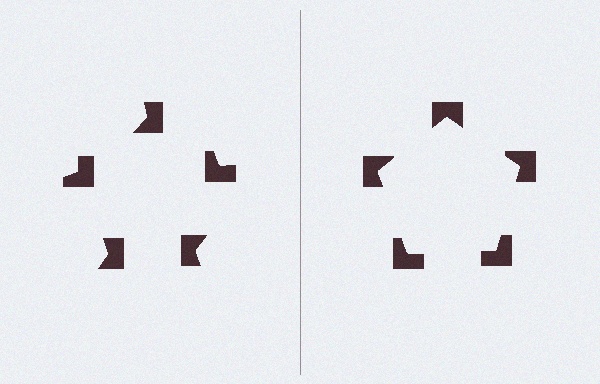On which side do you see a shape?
An illusory pentagon appears on the right side. On the left side the wedge cuts are rotated, so no coherent shape forms.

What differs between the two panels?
The notched squares are positioned identically on both sides; only the wedge orientations differ. On the right they align to a pentagon; on the left they are misaligned.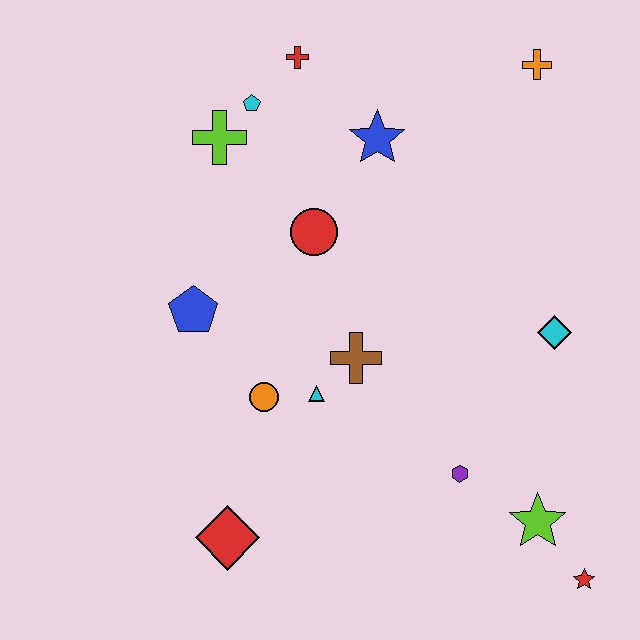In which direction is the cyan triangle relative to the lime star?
The cyan triangle is to the left of the lime star.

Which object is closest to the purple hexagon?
The lime star is closest to the purple hexagon.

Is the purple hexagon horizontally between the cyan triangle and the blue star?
No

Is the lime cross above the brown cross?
Yes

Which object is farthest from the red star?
The red cross is farthest from the red star.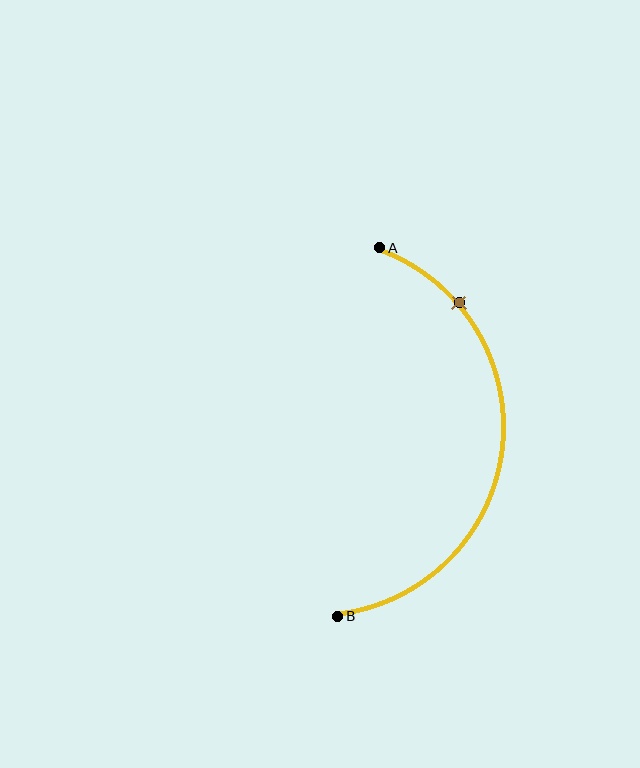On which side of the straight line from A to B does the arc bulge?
The arc bulges to the right of the straight line connecting A and B.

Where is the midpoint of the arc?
The arc midpoint is the point on the curve farthest from the straight line joining A and B. It sits to the right of that line.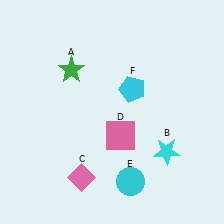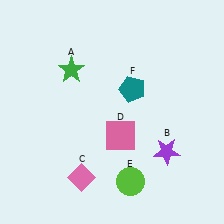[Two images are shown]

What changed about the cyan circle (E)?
In Image 1, E is cyan. In Image 2, it changed to lime.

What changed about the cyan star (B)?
In Image 1, B is cyan. In Image 2, it changed to purple.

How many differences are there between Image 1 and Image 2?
There are 3 differences between the two images.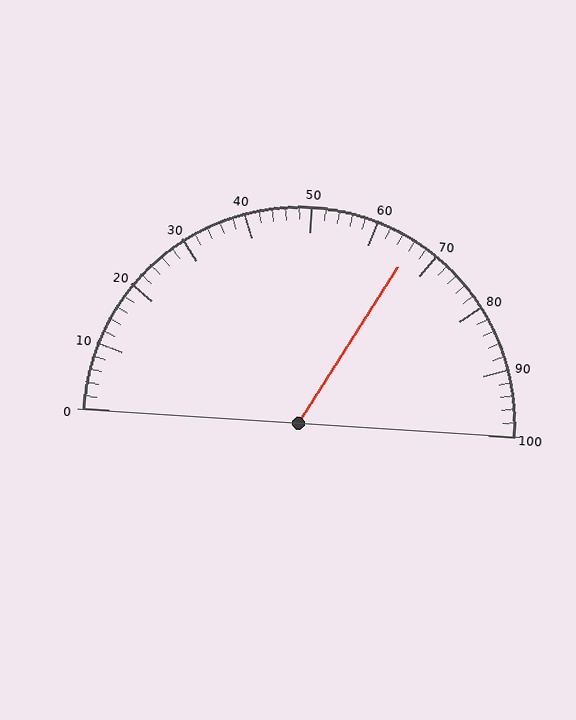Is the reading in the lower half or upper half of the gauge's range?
The reading is in the upper half of the range (0 to 100).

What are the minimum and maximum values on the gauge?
The gauge ranges from 0 to 100.